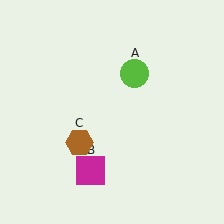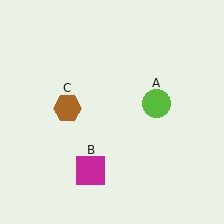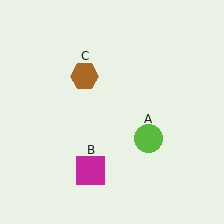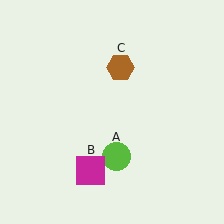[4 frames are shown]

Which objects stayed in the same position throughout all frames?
Magenta square (object B) remained stationary.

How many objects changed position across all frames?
2 objects changed position: lime circle (object A), brown hexagon (object C).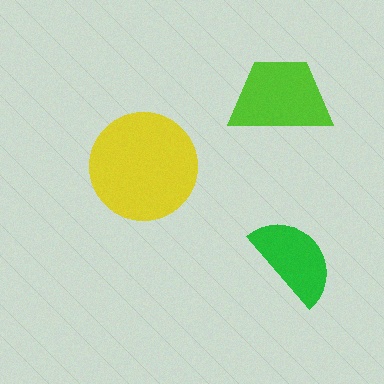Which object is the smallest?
The green semicircle.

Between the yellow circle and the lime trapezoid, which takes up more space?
The yellow circle.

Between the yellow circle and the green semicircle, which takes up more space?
The yellow circle.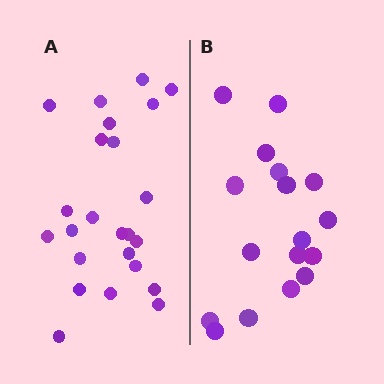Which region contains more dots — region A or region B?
Region A (the left region) has more dots.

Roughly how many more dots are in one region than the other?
Region A has roughly 8 or so more dots than region B.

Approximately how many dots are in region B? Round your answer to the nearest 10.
About 20 dots. (The exact count is 17, which rounds to 20.)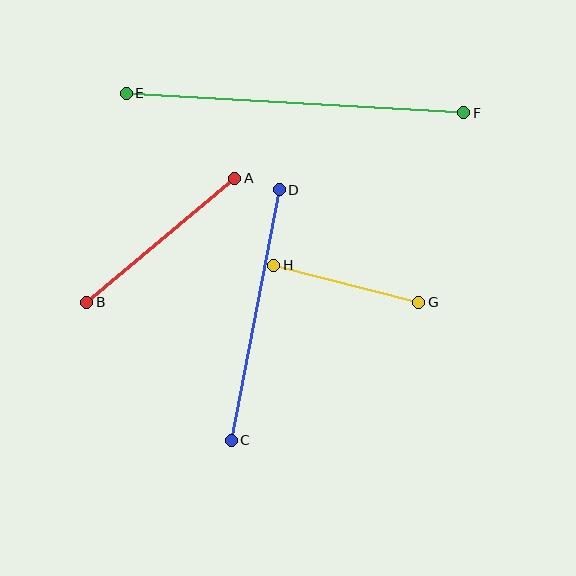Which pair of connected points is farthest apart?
Points E and F are farthest apart.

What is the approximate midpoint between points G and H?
The midpoint is at approximately (346, 284) pixels.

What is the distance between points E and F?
The distance is approximately 338 pixels.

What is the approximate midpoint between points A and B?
The midpoint is at approximately (161, 240) pixels.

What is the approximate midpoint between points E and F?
The midpoint is at approximately (295, 103) pixels.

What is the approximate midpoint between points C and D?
The midpoint is at approximately (255, 315) pixels.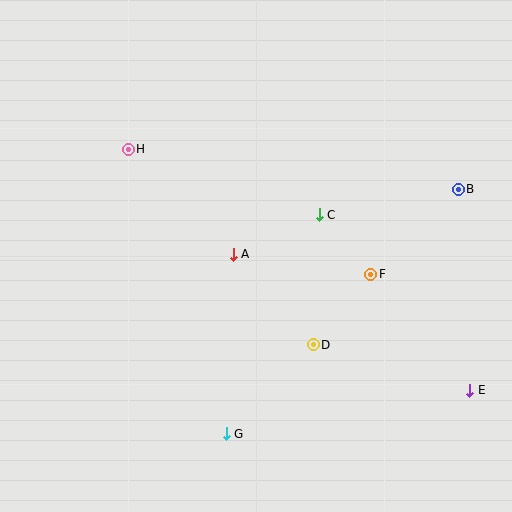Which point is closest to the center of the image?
Point A at (233, 254) is closest to the center.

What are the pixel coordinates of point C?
Point C is at (319, 215).